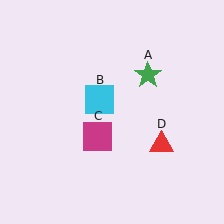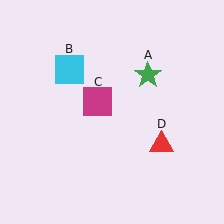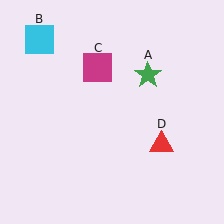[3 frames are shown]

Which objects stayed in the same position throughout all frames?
Green star (object A) and red triangle (object D) remained stationary.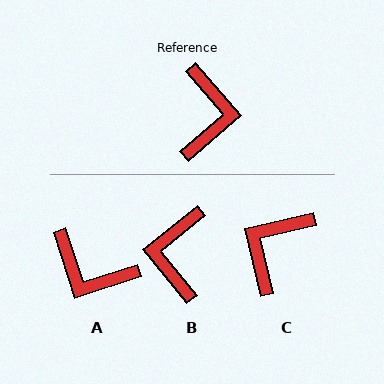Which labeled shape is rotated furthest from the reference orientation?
B, about 178 degrees away.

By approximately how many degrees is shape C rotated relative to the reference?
Approximately 152 degrees counter-clockwise.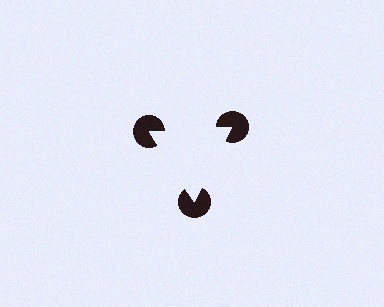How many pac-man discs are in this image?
There are 3 — one at each vertex of the illusory triangle.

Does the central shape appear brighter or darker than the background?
It typically appears slightly brighter than the background, even though no actual brightness change is drawn.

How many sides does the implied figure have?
3 sides.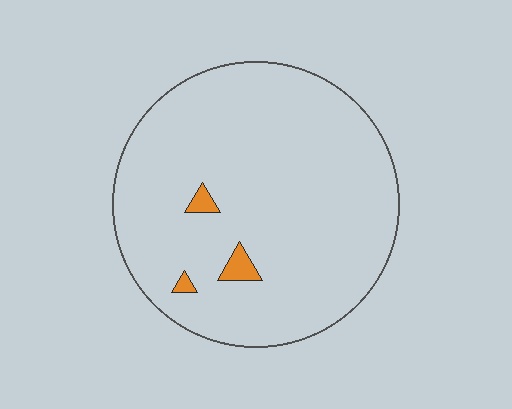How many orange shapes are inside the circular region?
3.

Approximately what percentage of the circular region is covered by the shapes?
Approximately 5%.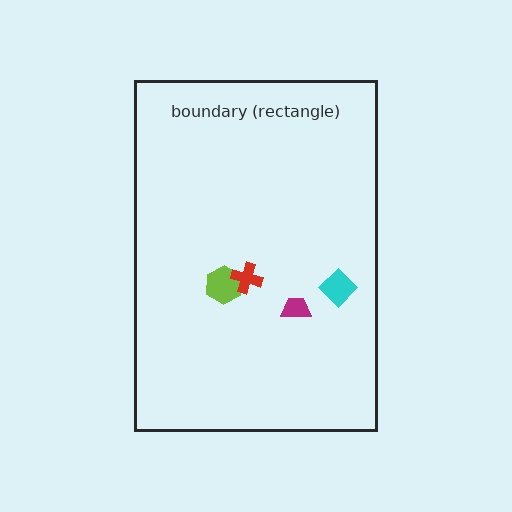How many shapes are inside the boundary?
4 inside, 0 outside.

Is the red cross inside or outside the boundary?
Inside.